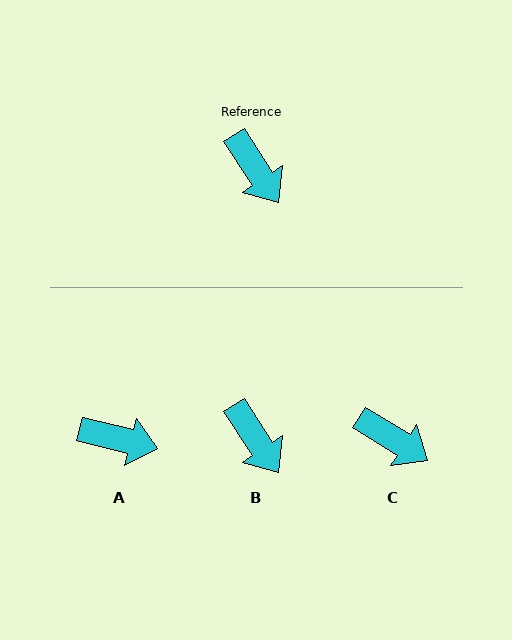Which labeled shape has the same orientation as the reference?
B.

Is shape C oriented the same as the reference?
No, it is off by about 25 degrees.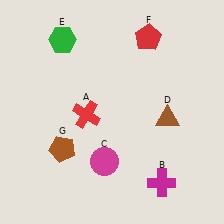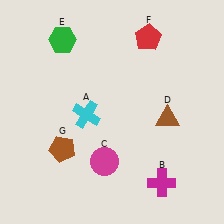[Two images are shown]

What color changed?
The cross (A) changed from red in Image 1 to cyan in Image 2.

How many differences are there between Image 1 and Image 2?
There is 1 difference between the two images.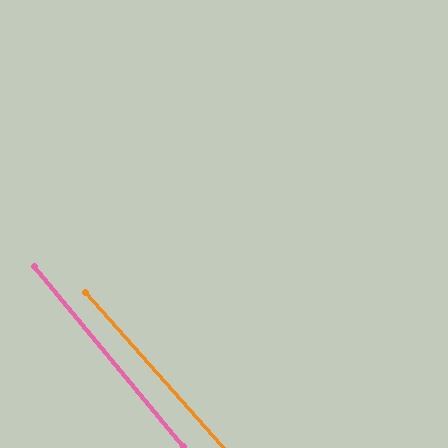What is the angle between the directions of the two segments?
Approximately 2 degrees.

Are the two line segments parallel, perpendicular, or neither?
Parallel — their directions differ by only 1.9°.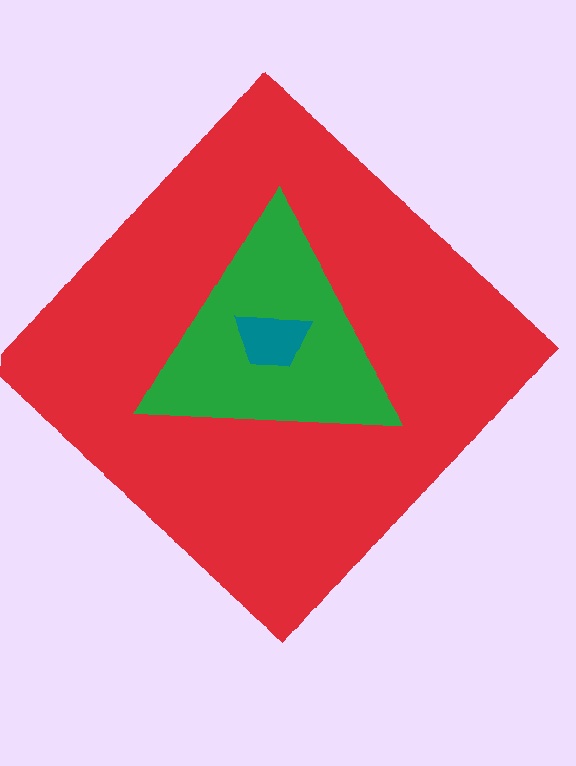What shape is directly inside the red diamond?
The green triangle.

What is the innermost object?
The teal trapezoid.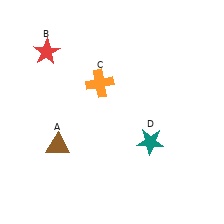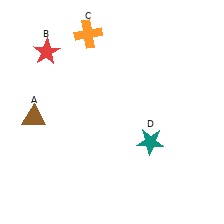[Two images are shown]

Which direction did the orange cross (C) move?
The orange cross (C) moved up.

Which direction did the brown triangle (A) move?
The brown triangle (A) moved up.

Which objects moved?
The objects that moved are: the brown triangle (A), the orange cross (C).